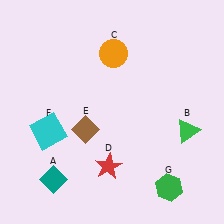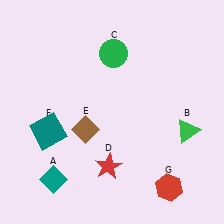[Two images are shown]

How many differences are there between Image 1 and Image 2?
There are 3 differences between the two images.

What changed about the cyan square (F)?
In Image 1, F is cyan. In Image 2, it changed to teal.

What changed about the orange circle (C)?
In Image 1, C is orange. In Image 2, it changed to green.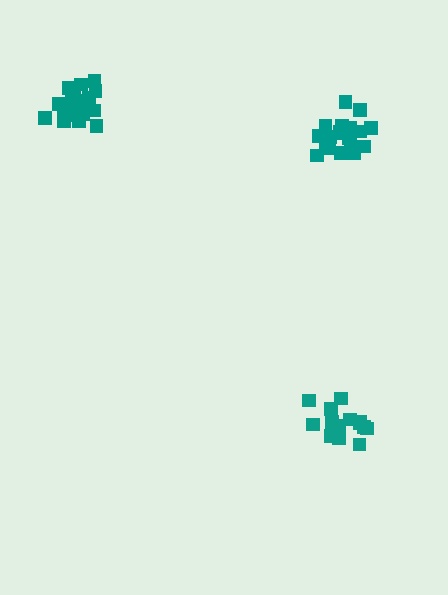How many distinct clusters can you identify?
There are 3 distinct clusters.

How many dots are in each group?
Group 1: 19 dots, Group 2: 15 dots, Group 3: 20 dots (54 total).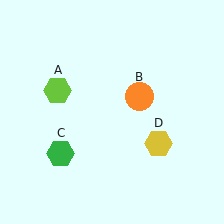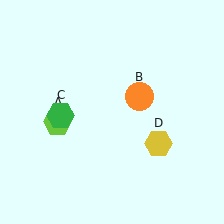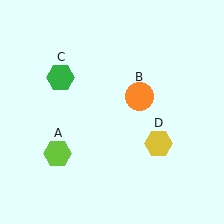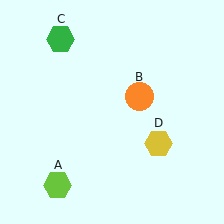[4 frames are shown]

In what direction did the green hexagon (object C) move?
The green hexagon (object C) moved up.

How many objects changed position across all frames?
2 objects changed position: lime hexagon (object A), green hexagon (object C).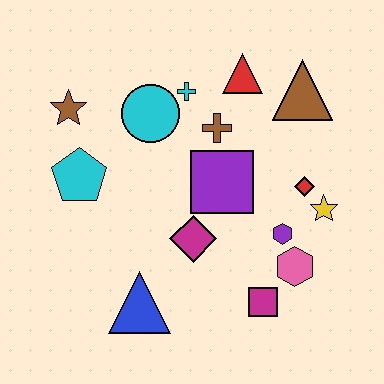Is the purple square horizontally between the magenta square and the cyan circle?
Yes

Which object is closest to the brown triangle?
The red triangle is closest to the brown triangle.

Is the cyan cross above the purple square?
Yes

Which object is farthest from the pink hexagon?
The brown star is farthest from the pink hexagon.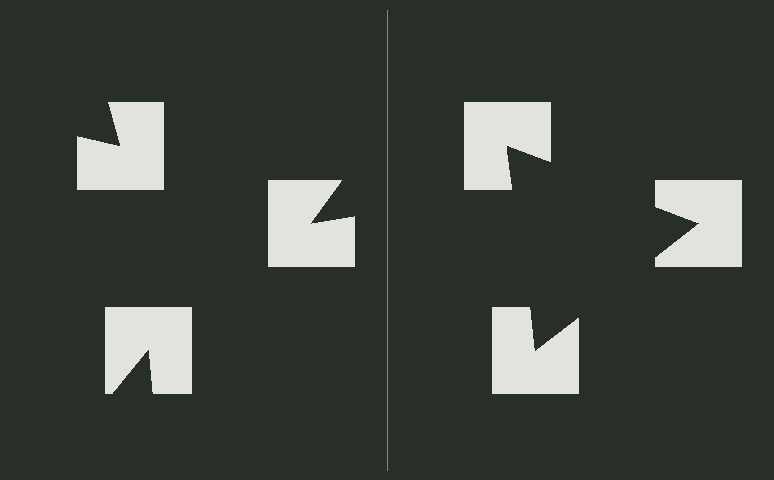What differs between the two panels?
The notched squares are positioned identically on both sides; only the wedge orientations differ. On the right they align to a triangle; on the left they are misaligned.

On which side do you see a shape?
An illusory triangle appears on the right side. On the left side the wedge cuts are rotated, so no coherent shape forms.